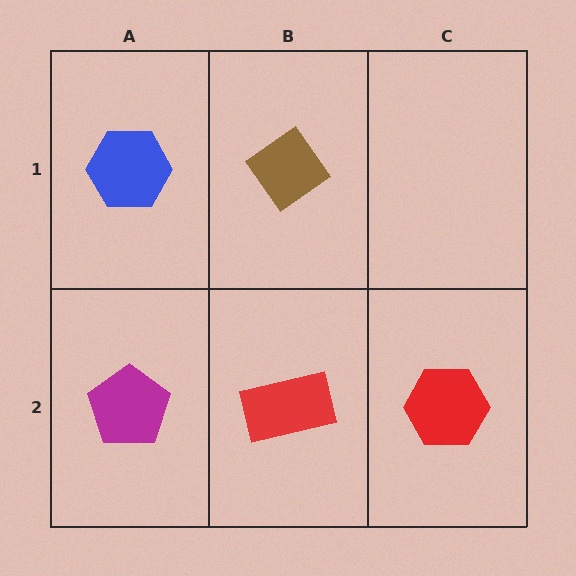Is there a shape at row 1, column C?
No, that cell is empty.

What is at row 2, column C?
A red hexagon.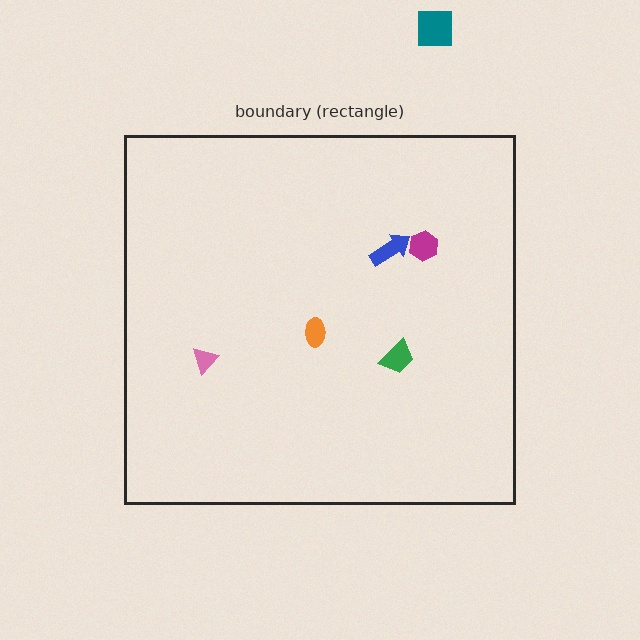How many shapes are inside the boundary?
5 inside, 1 outside.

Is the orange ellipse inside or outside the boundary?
Inside.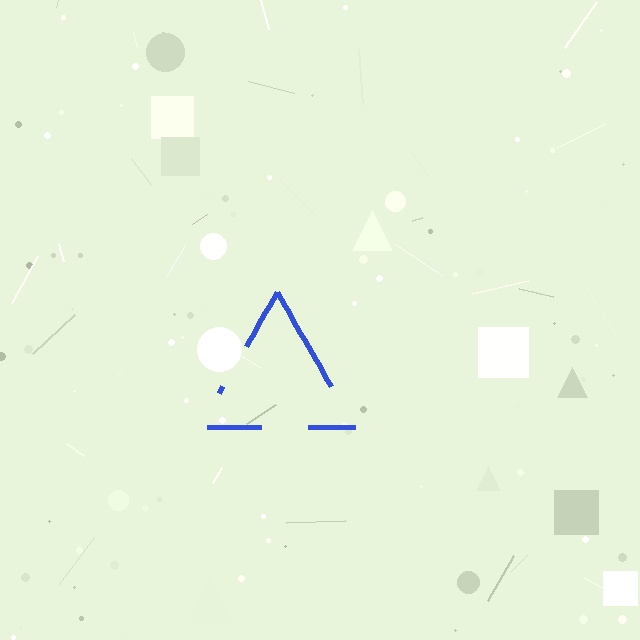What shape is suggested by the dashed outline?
The dashed outline suggests a triangle.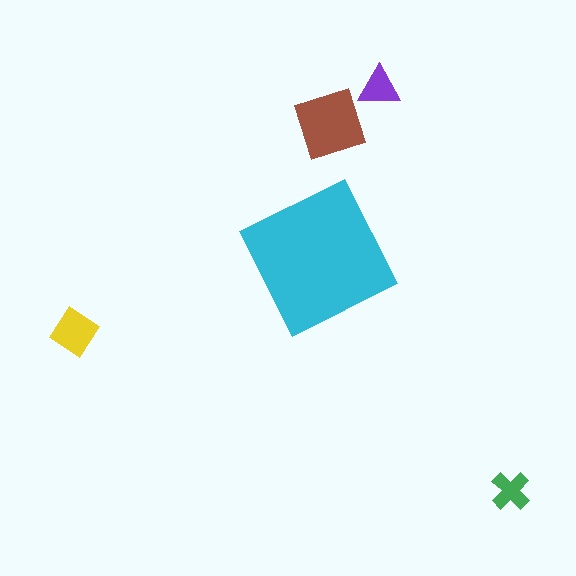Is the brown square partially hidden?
No, the brown square is fully visible.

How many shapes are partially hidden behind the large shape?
0 shapes are partially hidden.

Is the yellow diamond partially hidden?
No, the yellow diamond is fully visible.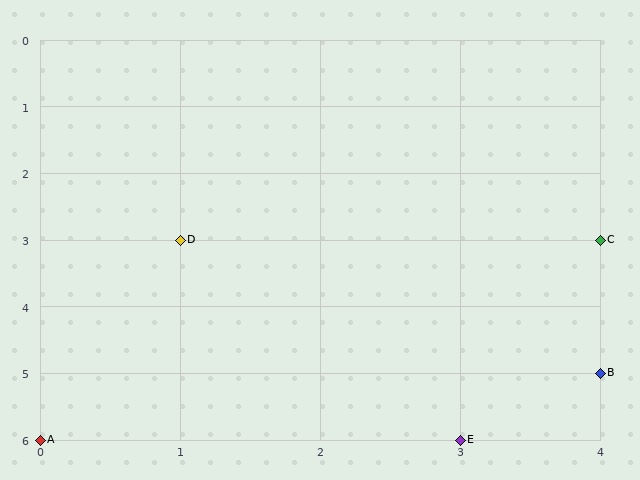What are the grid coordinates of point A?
Point A is at grid coordinates (0, 6).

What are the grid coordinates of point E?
Point E is at grid coordinates (3, 6).